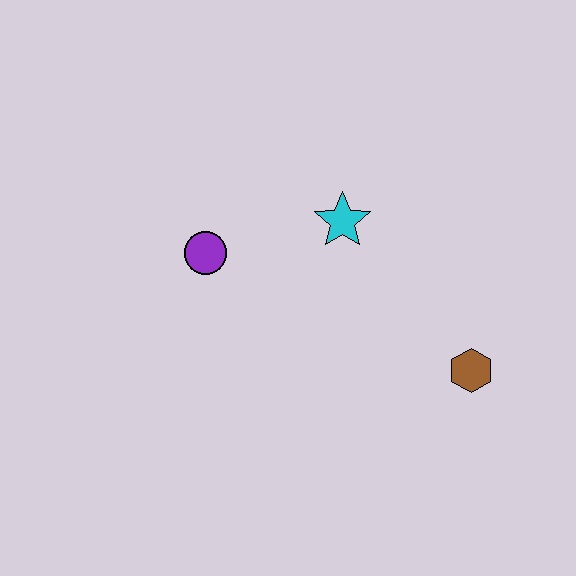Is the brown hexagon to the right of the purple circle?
Yes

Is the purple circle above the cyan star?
No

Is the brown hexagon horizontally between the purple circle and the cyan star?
No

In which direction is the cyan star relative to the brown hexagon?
The cyan star is above the brown hexagon.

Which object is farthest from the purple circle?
The brown hexagon is farthest from the purple circle.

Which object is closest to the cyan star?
The purple circle is closest to the cyan star.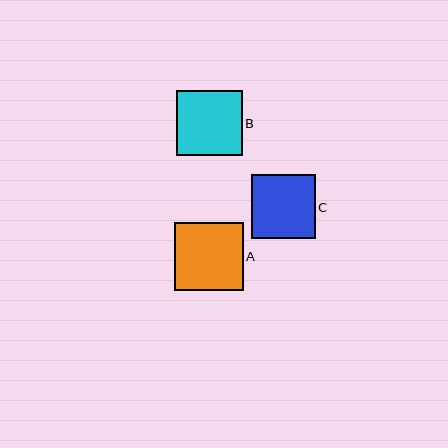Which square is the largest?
Square A is the largest with a size of approximately 69 pixels.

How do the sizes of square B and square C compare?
Square B and square C are approximately the same size.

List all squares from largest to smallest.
From largest to smallest: A, B, C.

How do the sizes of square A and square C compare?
Square A and square C are approximately the same size.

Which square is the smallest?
Square C is the smallest with a size of approximately 64 pixels.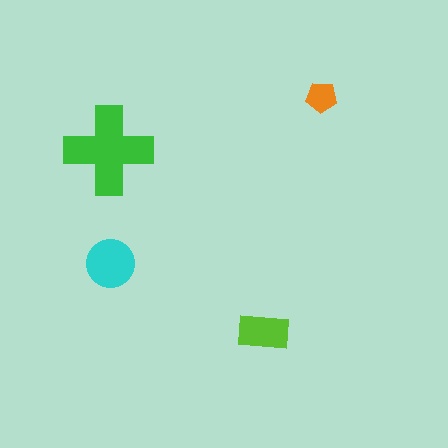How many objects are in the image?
There are 4 objects in the image.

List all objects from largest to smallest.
The green cross, the cyan circle, the lime rectangle, the orange pentagon.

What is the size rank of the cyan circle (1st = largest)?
2nd.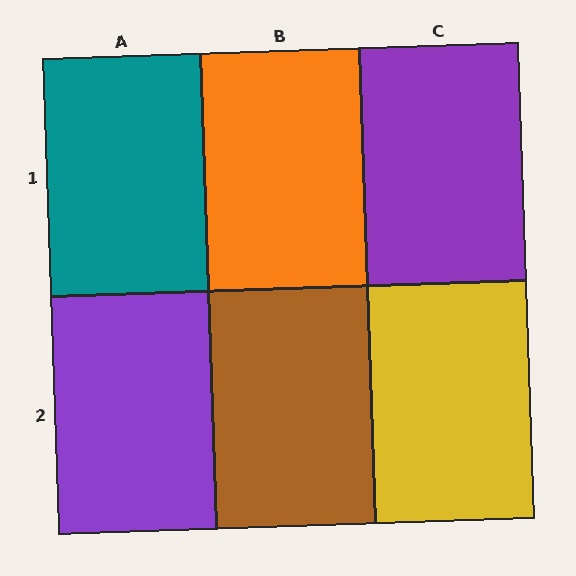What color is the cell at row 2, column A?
Purple.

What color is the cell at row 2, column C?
Yellow.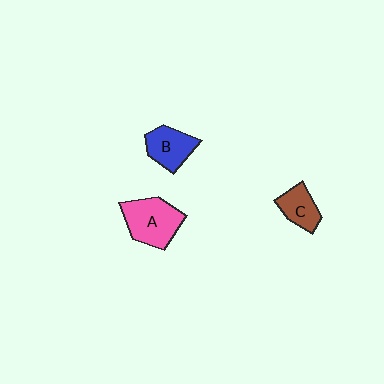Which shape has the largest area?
Shape A (pink).